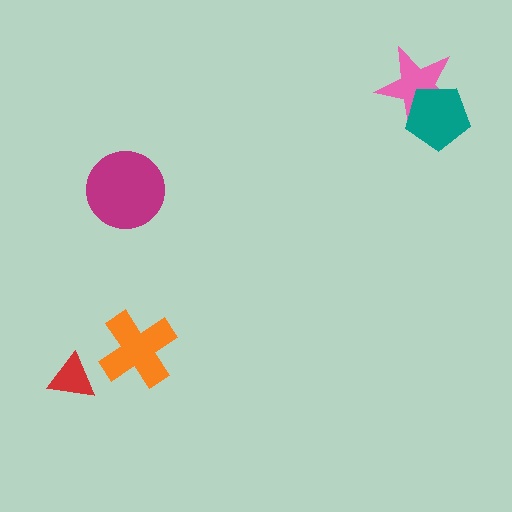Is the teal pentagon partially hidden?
No, no other shape covers it.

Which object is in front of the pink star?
The teal pentagon is in front of the pink star.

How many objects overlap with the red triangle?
0 objects overlap with the red triangle.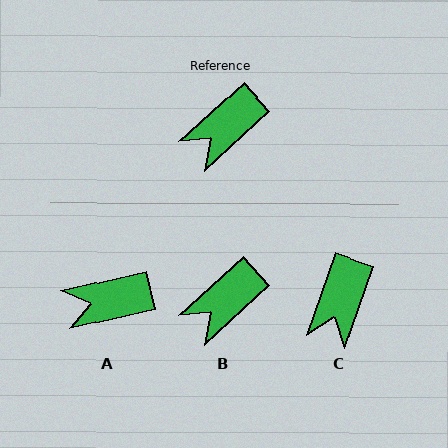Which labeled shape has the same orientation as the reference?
B.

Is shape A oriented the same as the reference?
No, it is off by about 30 degrees.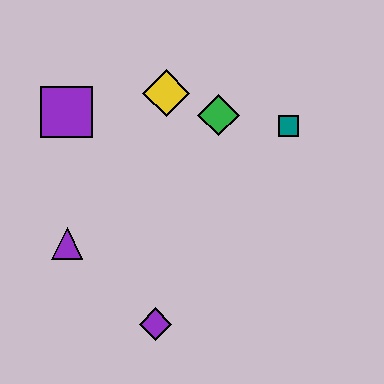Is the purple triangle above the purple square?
No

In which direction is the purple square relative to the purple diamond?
The purple square is above the purple diamond.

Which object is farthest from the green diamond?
The purple diamond is farthest from the green diamond.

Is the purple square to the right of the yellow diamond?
No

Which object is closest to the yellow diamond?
The green diamond is closest to the yellow diamond.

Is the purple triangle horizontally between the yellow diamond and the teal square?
No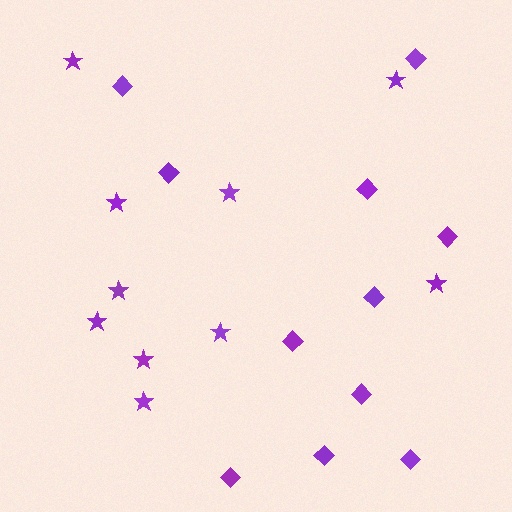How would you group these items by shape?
There are 2 groups: one group of diamonds (11) and one group of stars (10).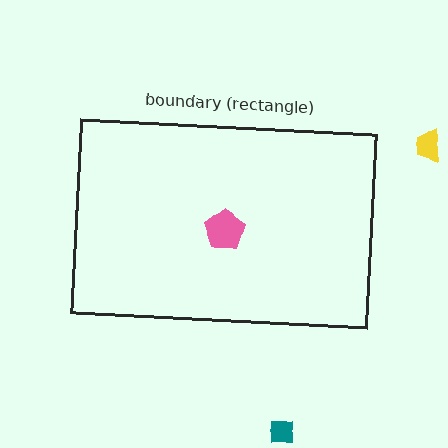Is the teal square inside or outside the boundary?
Outside.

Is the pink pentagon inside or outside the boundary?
Inside.